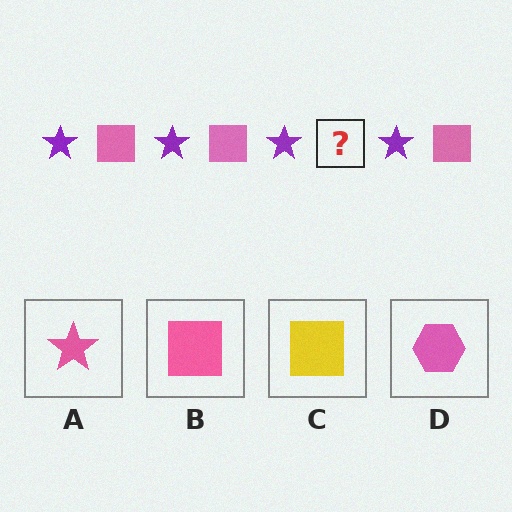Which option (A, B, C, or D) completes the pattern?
B.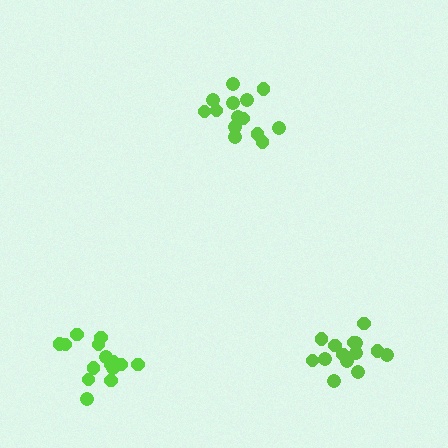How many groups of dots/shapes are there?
There are 3 groups.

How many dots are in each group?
Group 1: 14 dots, Group 2: 16 dots, Group 3: 14 dots (44 total).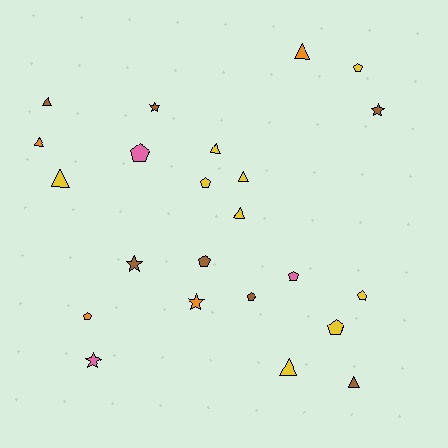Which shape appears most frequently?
Pentagon, with 9 objects.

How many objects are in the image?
There are 23 objects.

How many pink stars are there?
There is 1 pink star.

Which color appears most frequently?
Yellow, with 9 objects.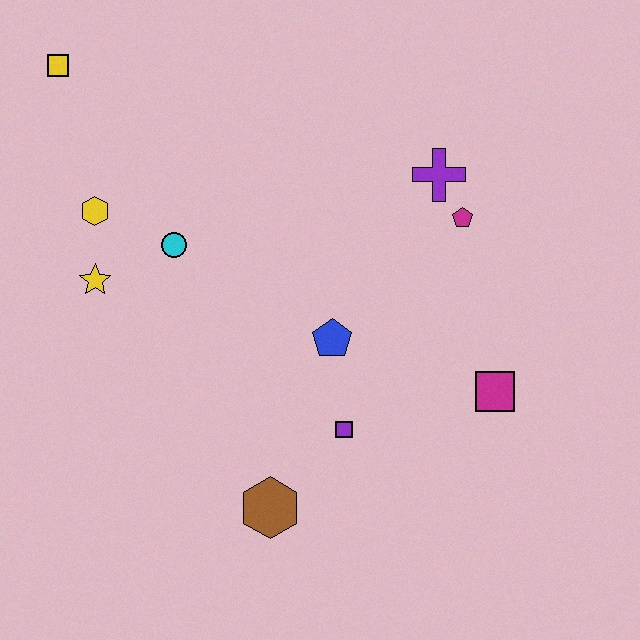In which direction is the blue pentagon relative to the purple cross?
The blue pentagon is below the purple cross.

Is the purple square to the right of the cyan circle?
Yes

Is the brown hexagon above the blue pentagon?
No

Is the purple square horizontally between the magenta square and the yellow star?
Yes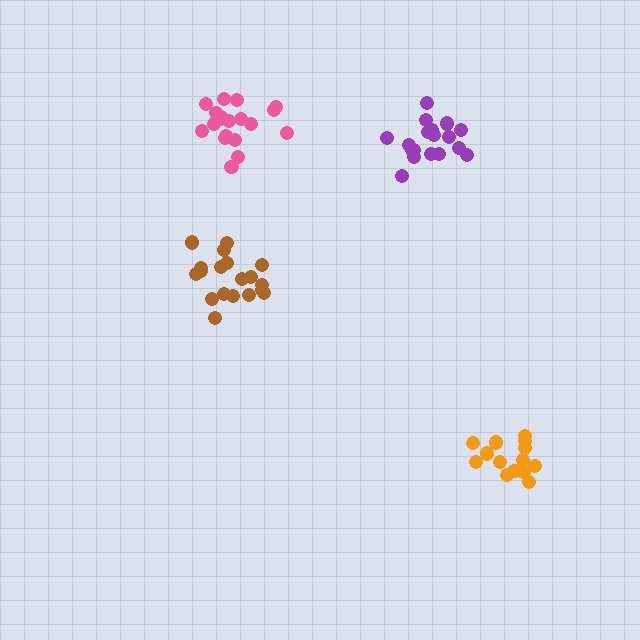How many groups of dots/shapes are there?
There are 4 groups.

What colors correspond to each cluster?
The clusters are colored: brown, purple, orange, pink.